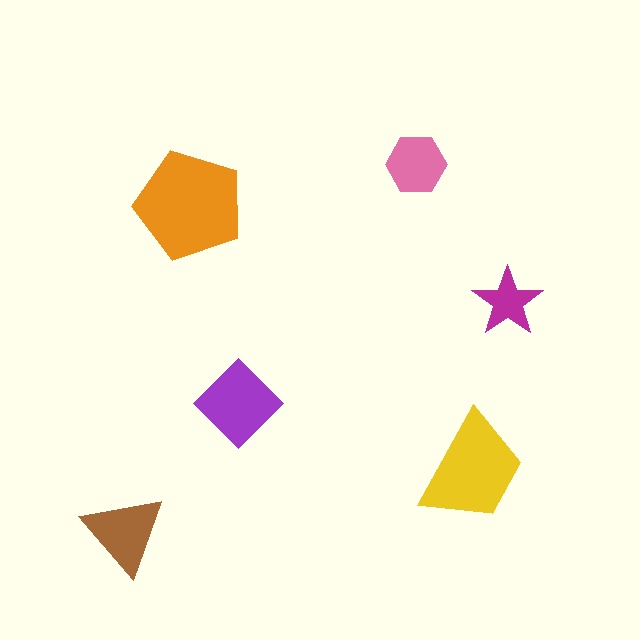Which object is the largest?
The orange pentagon.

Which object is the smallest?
The magenta star.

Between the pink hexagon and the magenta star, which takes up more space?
The pink hexagon.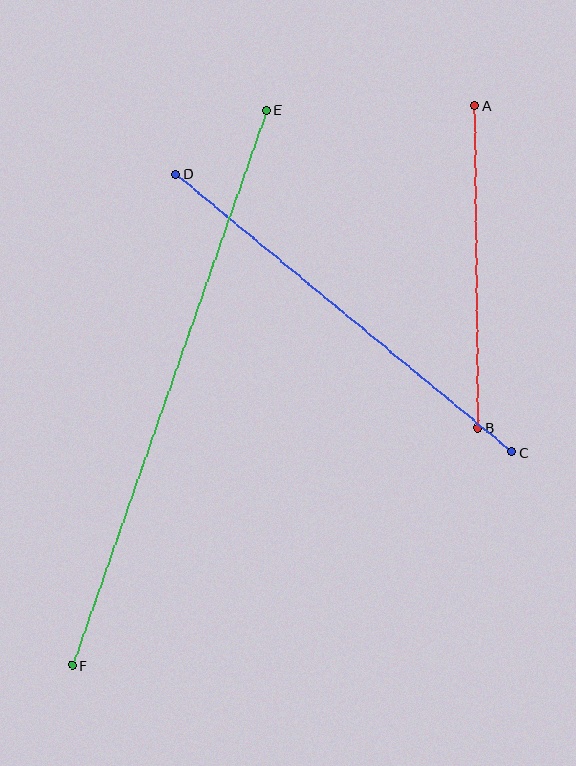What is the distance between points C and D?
The distance is approximately 436 pixels.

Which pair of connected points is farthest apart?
Points E and F are farthest apart.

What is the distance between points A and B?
The distance is approximately 322 pixels.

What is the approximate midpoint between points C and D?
The midpoint is at approximately (344, 313) pixels.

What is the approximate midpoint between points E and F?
The midpoint is at approximately (170, 388) pixels.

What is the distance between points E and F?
The distance is approximately 588 pixels.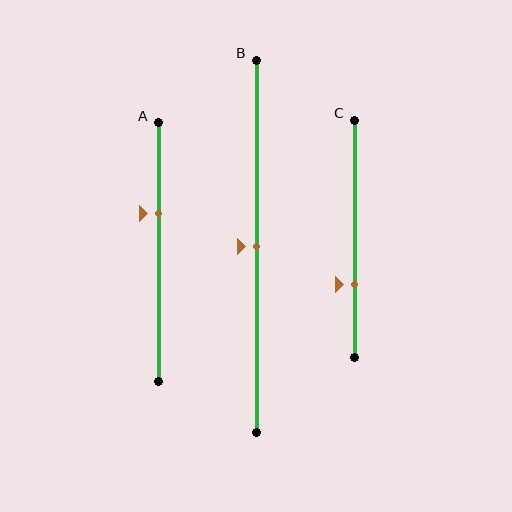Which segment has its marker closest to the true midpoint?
Segment B has its marker closest to the true midpoint.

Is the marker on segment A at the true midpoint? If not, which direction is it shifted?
No, the marker on segment A is shifted upward by about 15% of the segment length.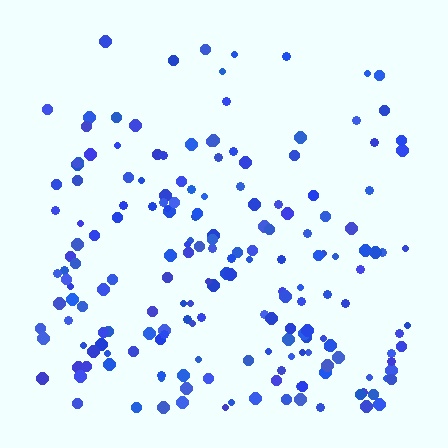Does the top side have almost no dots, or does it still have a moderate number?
Still a moderate number, just noticeably fewer than the bottom.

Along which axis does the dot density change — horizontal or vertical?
Vertical.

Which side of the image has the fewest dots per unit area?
The top.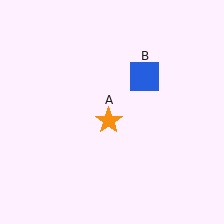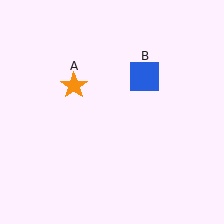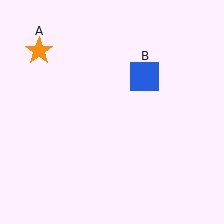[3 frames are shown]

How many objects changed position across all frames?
1 object changed position: orange star (object A).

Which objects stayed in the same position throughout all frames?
Blue square (object B) remained stationary.